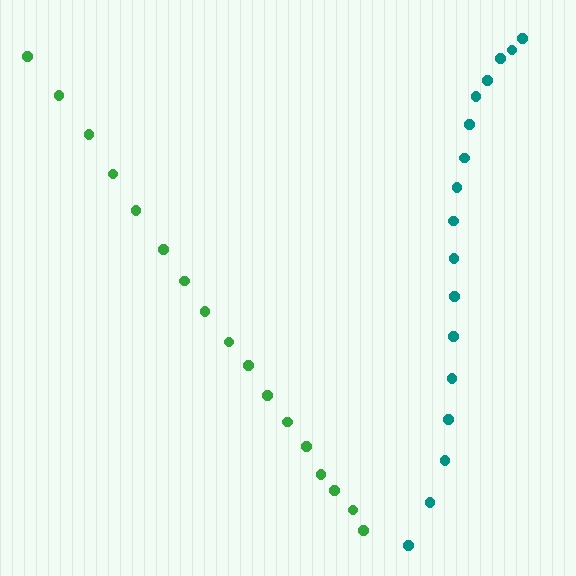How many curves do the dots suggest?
There are 2 distinct paths.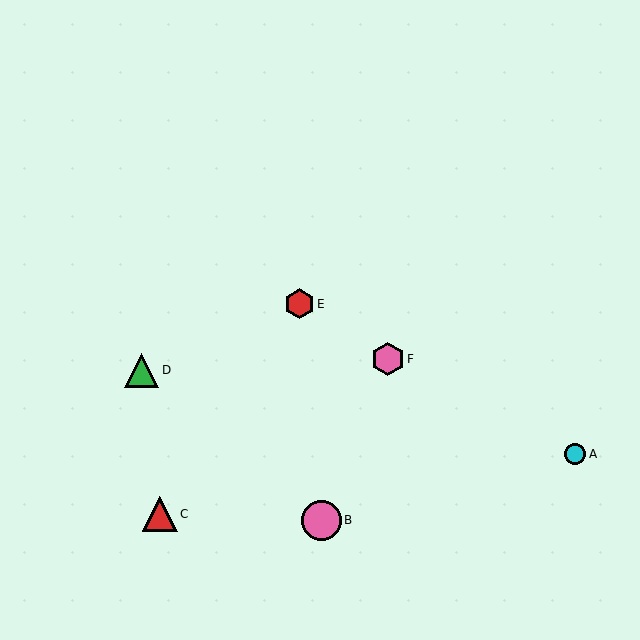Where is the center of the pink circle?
The center of the pink circle is at (321, 520).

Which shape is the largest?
The pink circle (labeled B) is the largest.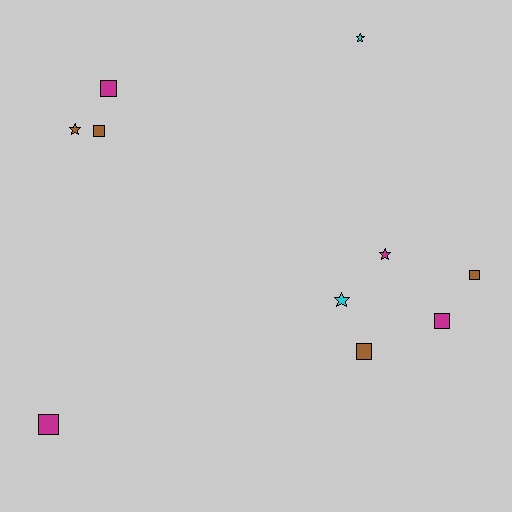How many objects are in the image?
There are 10 objects.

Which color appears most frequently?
Brown, with 4 objects.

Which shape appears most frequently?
Square, with 6 objects.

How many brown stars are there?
There is 1 brown star.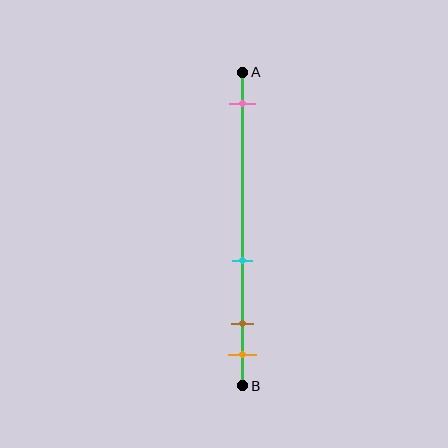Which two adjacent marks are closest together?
The brown and orange marks are the closest adjacent pair.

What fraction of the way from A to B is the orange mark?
The orange mark is approximately 90% (0.9) of the way from A to B.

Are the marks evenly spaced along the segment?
No, the marks are not evenly spaced.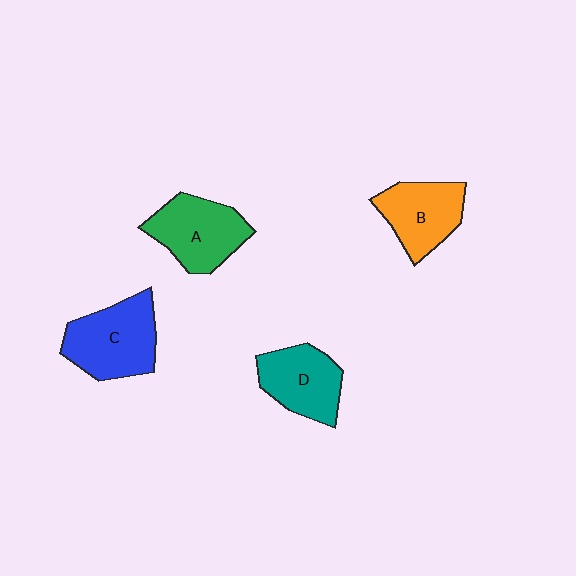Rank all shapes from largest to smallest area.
From largest to smallest: C (blue), A (green), D (teal), B (orange).